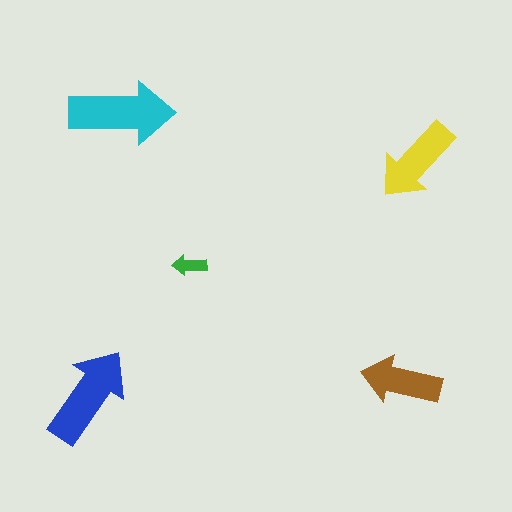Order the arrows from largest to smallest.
the cyan one, the blue one, the yellow one, the brown one, the green one.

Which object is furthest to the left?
The blue arrow is leftmost.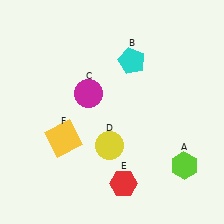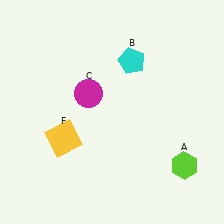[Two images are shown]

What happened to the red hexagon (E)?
The red hexagon (E) was removed in Image 2. It was in the bottom-right area of Image 1.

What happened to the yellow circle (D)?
The yellow circle (D) was removed in Image 2. It was in the bottom-left area of Image 1.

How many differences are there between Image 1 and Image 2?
There are 2 differences between the two images.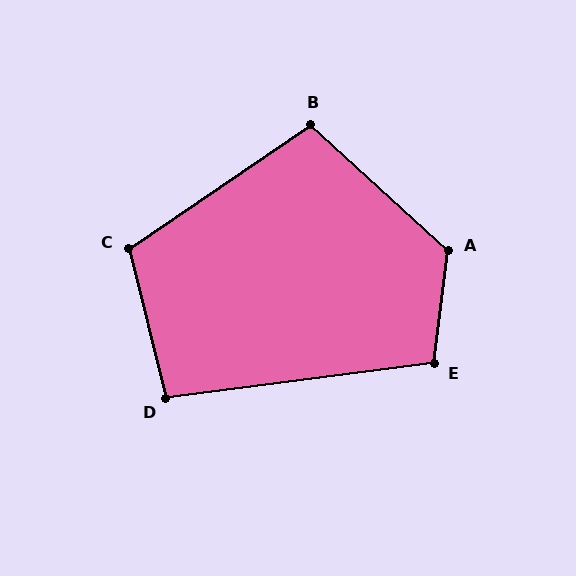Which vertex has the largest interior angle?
A, at approximately 125 degrees.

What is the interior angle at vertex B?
Approximately 104 degrees (obtuse).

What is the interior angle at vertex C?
Approximately 110 degrees (obtuse).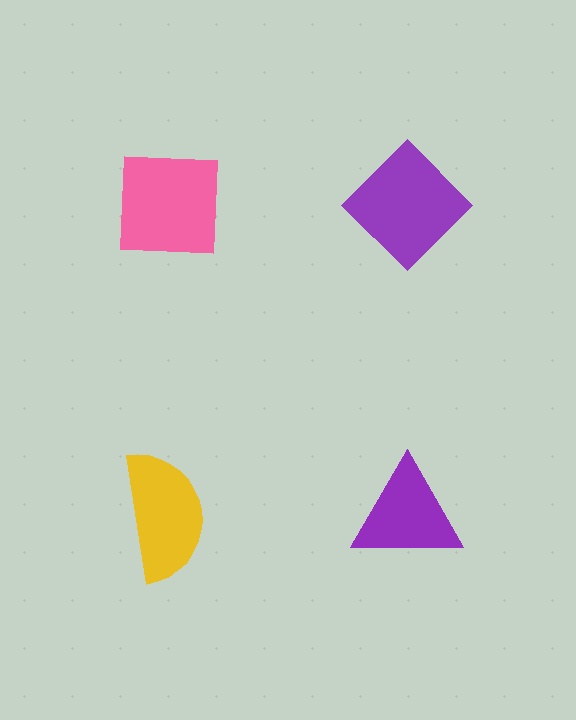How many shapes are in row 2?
2 shapes.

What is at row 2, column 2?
A purple triangle.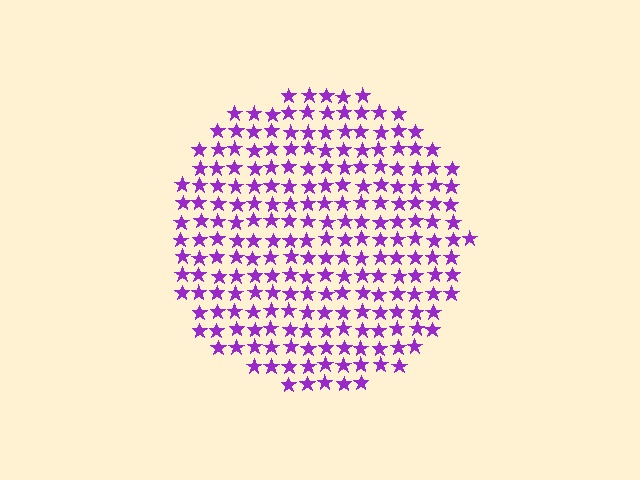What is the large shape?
The large shape is a circle.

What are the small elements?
The small elements are stars.